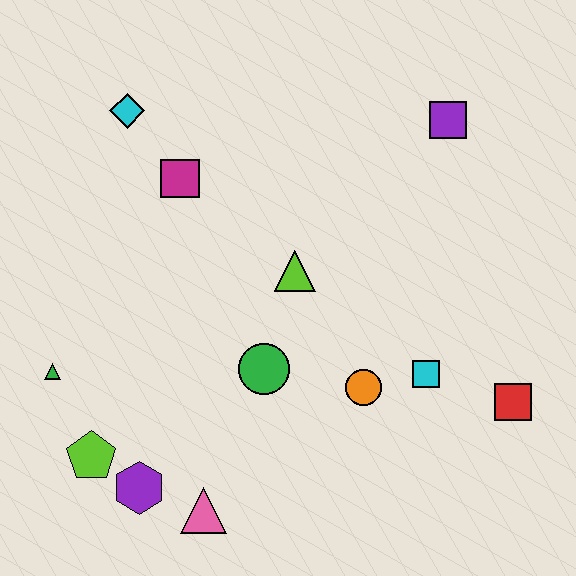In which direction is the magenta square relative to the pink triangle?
The magenta square is above the pink triangle.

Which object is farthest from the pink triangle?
The purple square is farthest from the pink triangle.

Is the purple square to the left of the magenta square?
No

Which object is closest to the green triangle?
The lime pentagon is closest to the green triangle.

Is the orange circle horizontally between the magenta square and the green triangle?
No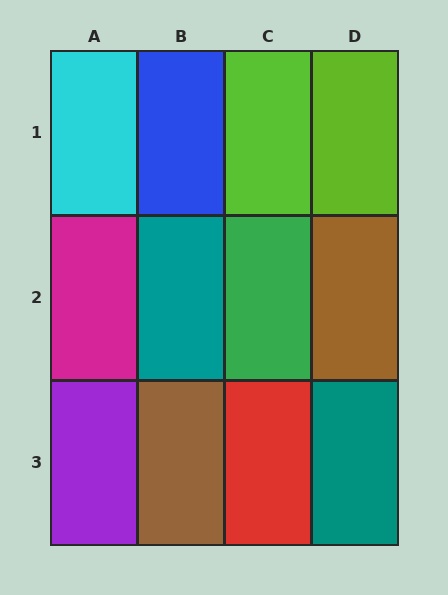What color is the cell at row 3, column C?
Red.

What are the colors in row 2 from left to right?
Magenta, teal, green, brown.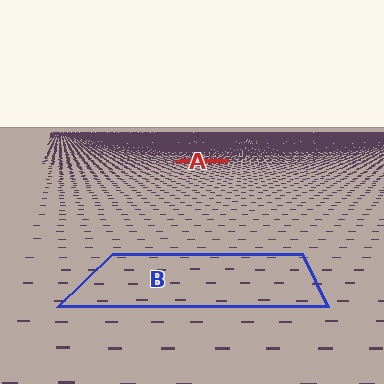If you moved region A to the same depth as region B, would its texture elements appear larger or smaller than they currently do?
They would appear larger. At a closer depth, the same texture elements are projected at a bigger on-screen size.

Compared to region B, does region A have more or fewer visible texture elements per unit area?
Region A has more texture elements per unit area — they are packed more densely because it is farther away.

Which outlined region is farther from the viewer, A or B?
Region A is farther from the viewer — the texture elements inside it appear smaller and more densely packed.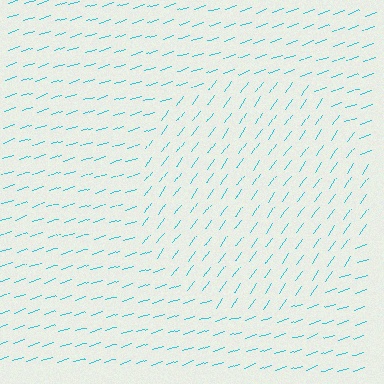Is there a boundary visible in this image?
Yes, there is a texture boundary formed by a change in line orientation.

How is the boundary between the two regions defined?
The boundary is defined purely by a change in line orientation (approximately 36 degrees difference). All lines are the same color and thickness.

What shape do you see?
I see a circle.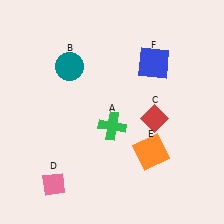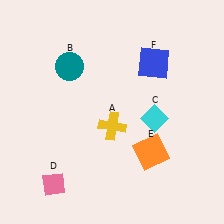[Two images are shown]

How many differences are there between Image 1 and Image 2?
There are 2 differences between the two images.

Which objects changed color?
A changed from green to yellow. C changed from red to cyan.